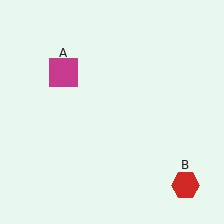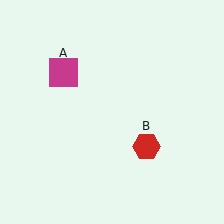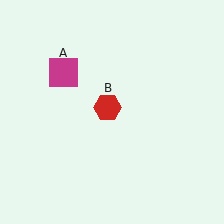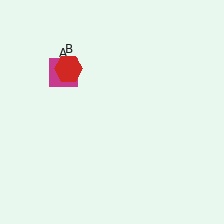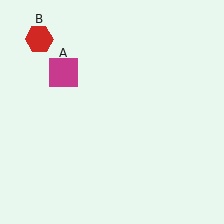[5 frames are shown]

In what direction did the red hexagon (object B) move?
The red hexagon (object B) moved up and to the left.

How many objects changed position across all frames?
1 object changed position: red hexagon (object B).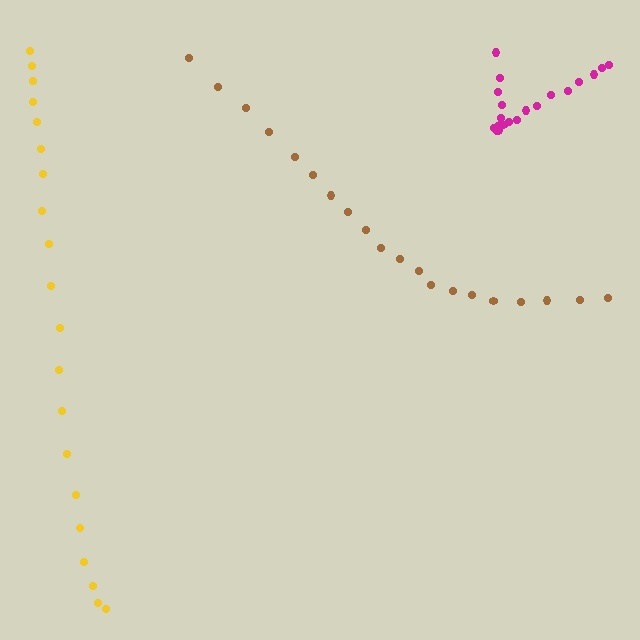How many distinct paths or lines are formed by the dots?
There are 3 distinct paths.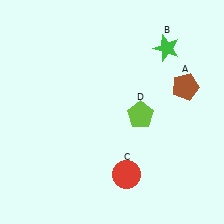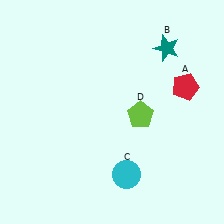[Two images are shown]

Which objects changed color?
A changed from brown to red. B changed from green to teal. C changed from red to cyan.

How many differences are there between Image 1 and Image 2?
There are 3 differences between the two images.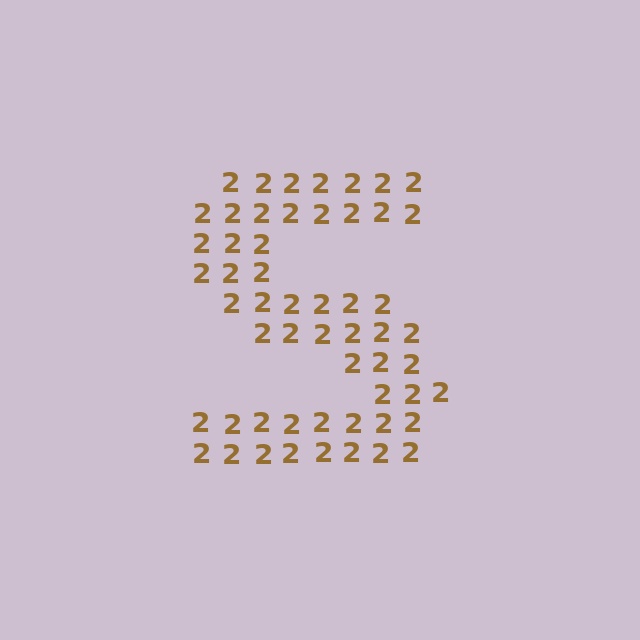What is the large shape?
The large shape is the letter S.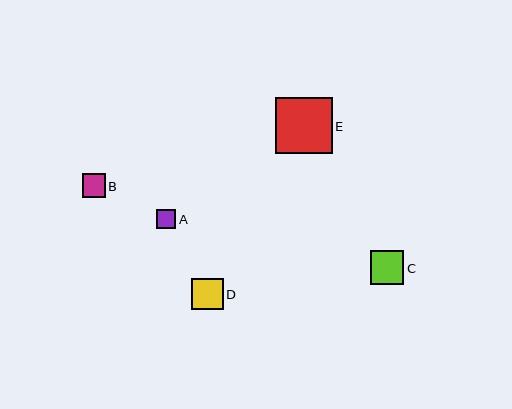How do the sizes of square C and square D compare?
Square C and square D are approximately the same size.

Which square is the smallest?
Square A is the smallest with a size of approximately 19 pixels.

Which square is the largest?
Square E is the largest with a size of approximately 56 pixels.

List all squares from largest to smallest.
From largest to smallest: E, C, D, B, A.